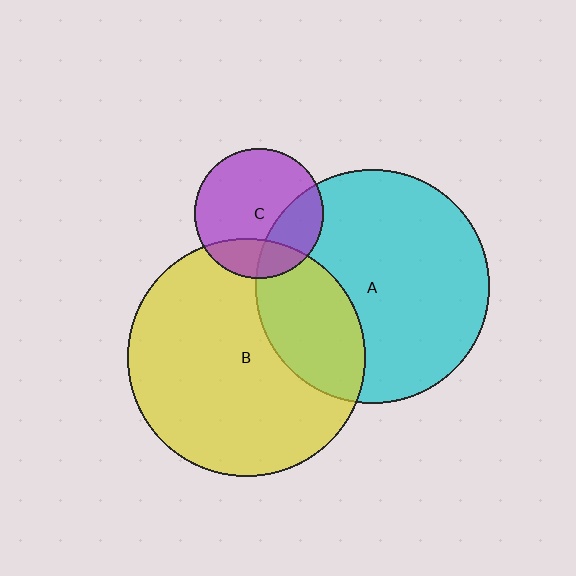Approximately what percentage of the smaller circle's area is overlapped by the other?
Approximately 30%.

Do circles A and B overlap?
Yes.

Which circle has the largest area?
Circle B (yellow).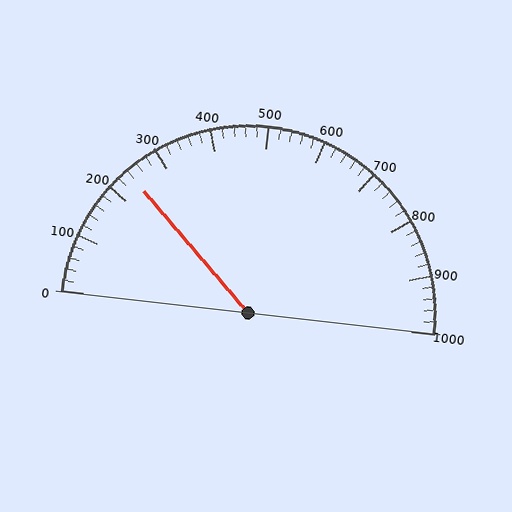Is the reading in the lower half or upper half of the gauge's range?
The reading is in the lower half of the range (0 to 1000).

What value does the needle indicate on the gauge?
The needle indicates approximately 240.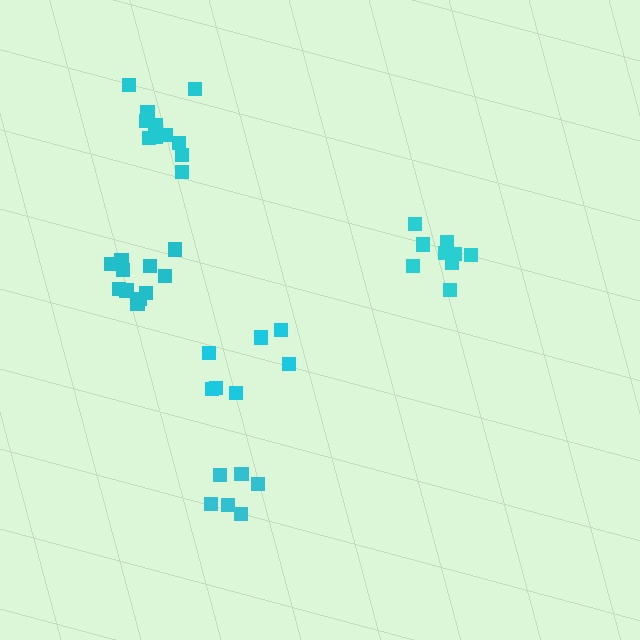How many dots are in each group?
Group 1: 11 dots, Group 2: 10 dots, Group 3: 6 dots, Group 4: 11 dots, Group 5: 7 dots (45 total).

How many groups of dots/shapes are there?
There are 5 groups.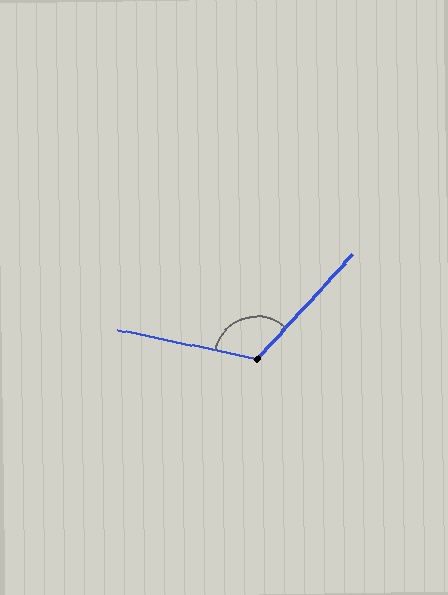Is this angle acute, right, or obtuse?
It is obtuse.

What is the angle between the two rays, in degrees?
Approximately 121 degrees.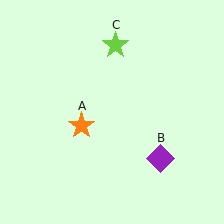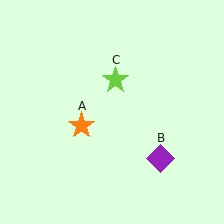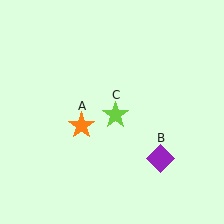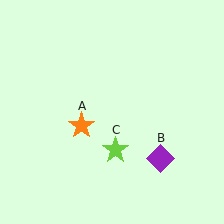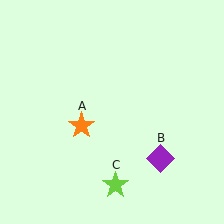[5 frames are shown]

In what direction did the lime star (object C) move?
The lime star (object C) moved down.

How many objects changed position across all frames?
1 object changed position: lime star (object C).